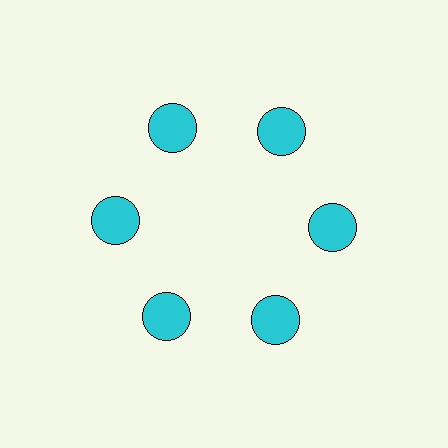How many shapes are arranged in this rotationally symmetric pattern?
There are 6 shapes, arranged in 6 groups of 1.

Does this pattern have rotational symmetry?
Yes, this pattern has 6-fold rotational symmetry. It looks the same after rotating 60 degrees around the center.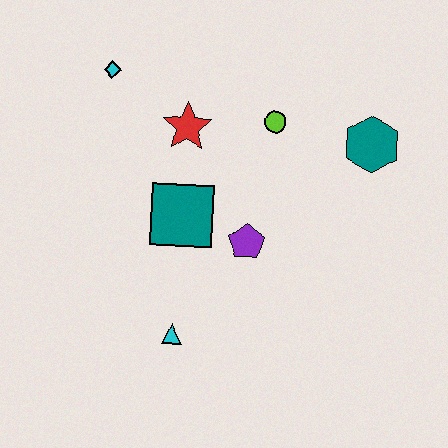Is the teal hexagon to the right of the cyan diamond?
Yes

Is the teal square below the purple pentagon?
No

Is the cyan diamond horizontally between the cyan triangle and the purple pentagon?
No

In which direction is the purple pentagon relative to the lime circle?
The purple pentagon is below the lime circle.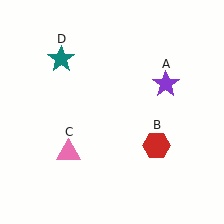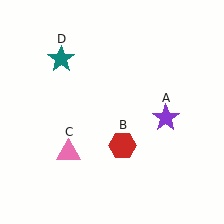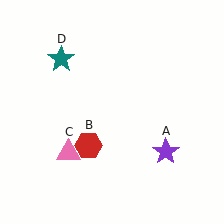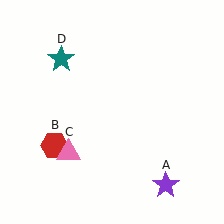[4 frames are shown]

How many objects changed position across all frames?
2 objects changed position: purple star (object A), red hexagon (object B).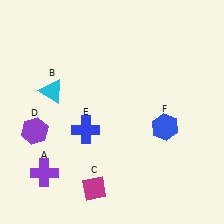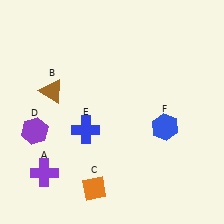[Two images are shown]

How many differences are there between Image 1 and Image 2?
There are 2 differences between the two images.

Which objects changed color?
B changed from cyan to brown. C changed from magenta to orange.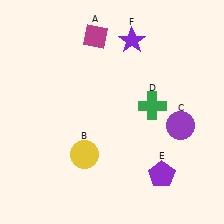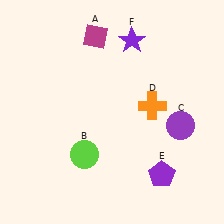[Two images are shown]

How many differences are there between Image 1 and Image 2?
There are 2 differences between the two images.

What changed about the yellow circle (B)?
In Image 1, B is yellow. In Image 2, it changed to lime.